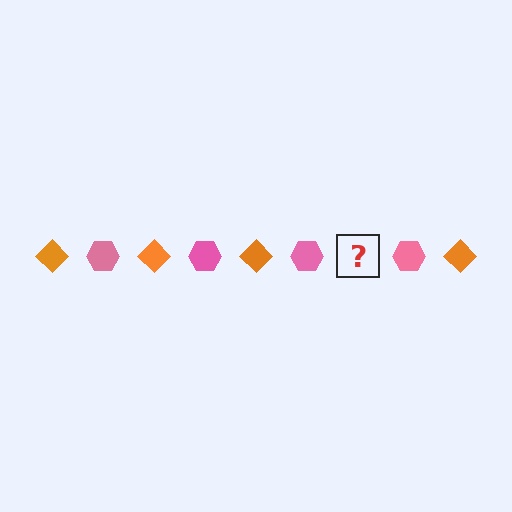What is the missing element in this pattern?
The missing element is an orange diamond.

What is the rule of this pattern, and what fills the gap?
The rule is that the pattern alternates between orange diamond and pink hexagon. The gap should be filled with an orange diamond.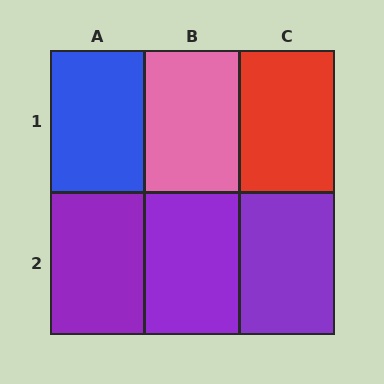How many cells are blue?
1 cell is blue.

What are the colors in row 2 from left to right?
Purple, purple, purple.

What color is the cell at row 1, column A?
Blue.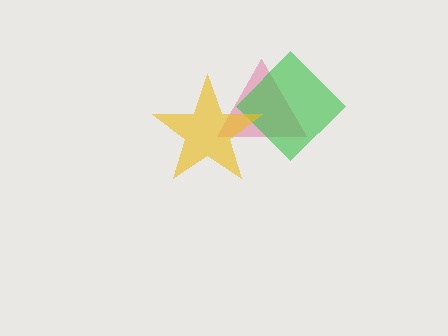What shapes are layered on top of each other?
The layered shapes are: a pink triangle, a green diamond, a yellow star.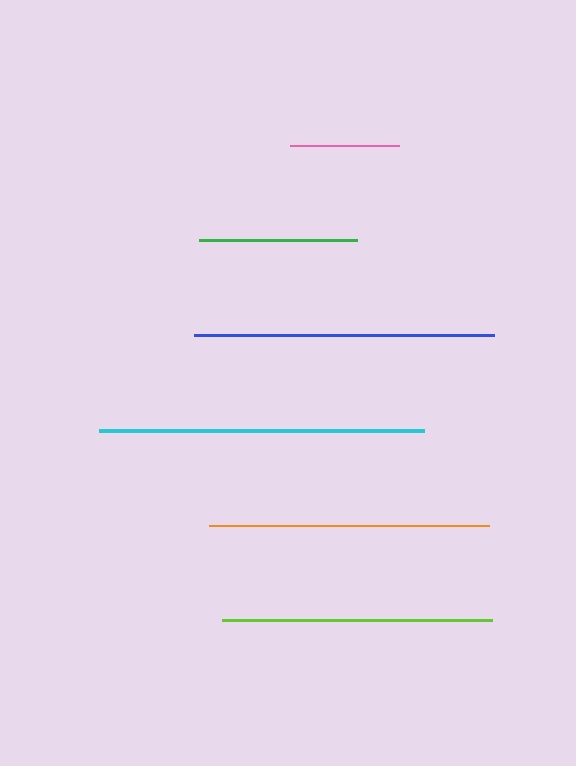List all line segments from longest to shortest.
From longest to shortest: cyan, blue, orange, lime, green, pink.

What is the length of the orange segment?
The orange segment is approximately 280 pixels long.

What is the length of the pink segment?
The pink segment is approximately 109 pixels long.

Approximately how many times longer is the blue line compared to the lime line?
The blue line is approximately 1.1 times the length of the lime line.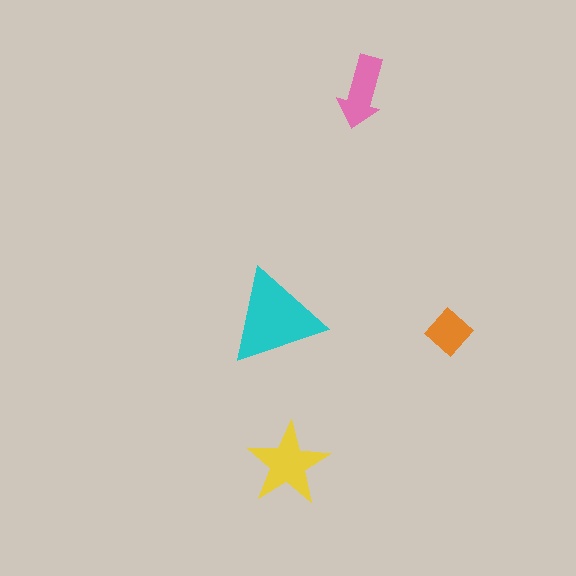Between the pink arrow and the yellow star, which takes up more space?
The yellow star.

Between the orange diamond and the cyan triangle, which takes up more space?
The cyan triangle.